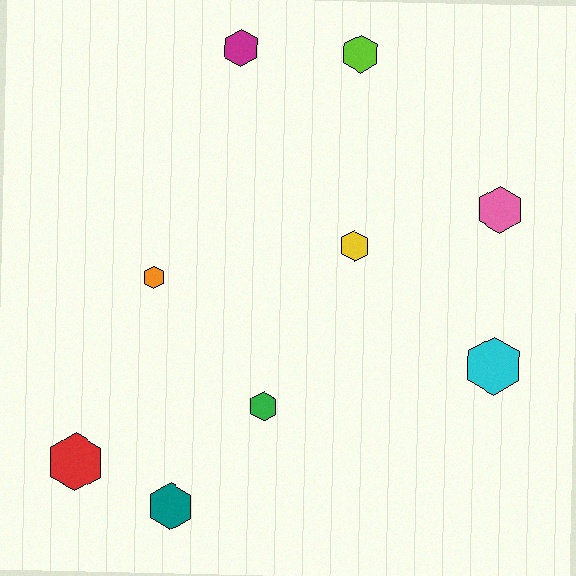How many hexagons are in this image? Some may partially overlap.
There are 9 hexagons.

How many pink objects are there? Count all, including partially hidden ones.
There is 1 pink object.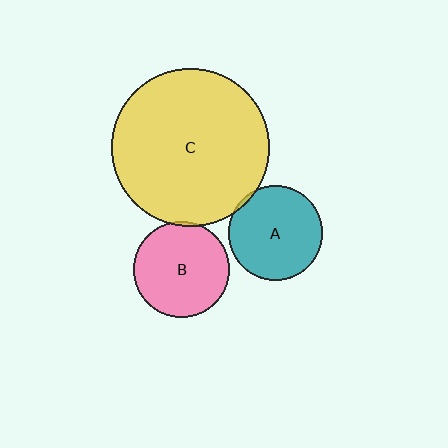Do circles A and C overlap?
Yes.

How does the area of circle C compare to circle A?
Approximately 2.8 times.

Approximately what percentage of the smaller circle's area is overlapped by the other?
Approximately 5%.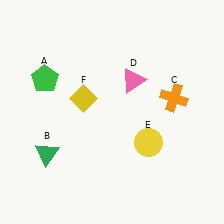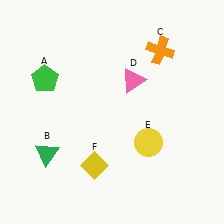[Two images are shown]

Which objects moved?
The objects that moved are: the orange cross (C), the yellow diamond (F).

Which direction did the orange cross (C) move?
The orange cross (C) moved up.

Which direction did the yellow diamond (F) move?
The yellow diamond (F) moved down.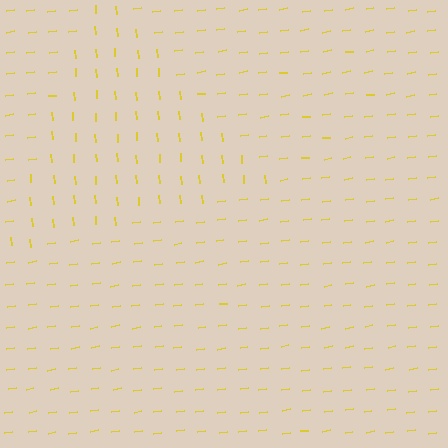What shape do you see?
I see a triangle.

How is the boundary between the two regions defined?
The boundary is defined purely by a change in line orientation (approximately 87 degrees difference). All lines are the same color and thickness.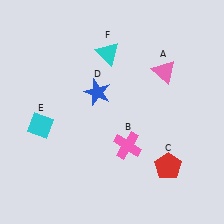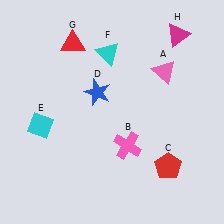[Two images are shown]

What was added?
A red triangle (G), a magenta triangle (H) were added in Image 2.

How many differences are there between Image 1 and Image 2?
There are 2 differences between the two images.